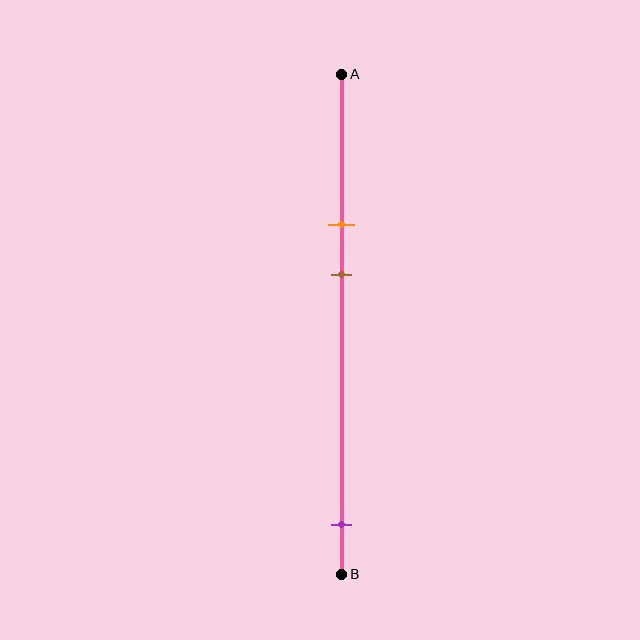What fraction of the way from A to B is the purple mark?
The purple mark is approximately 90% (0.9) of the way from A to B.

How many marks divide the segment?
There are 3 marks dividing the segment.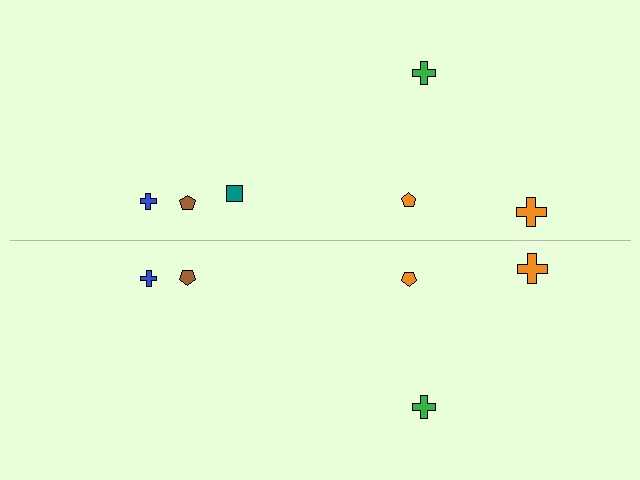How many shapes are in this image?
There are 11 shapes in this image.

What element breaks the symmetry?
A teal square is missing from the bottom side.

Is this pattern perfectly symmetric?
No, the pattern is not perfectly symmetric. A teal square is missing from the bottom side.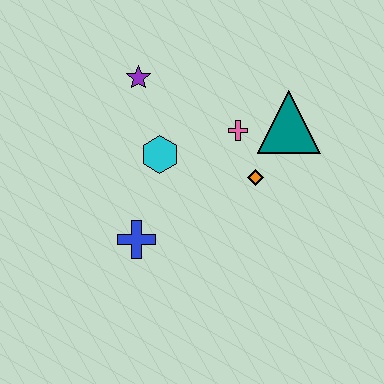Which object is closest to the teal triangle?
The pink cross is closest to the teal triangle.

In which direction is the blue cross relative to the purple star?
The blue cross is below the purple star.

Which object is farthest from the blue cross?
The teal triangle is farthest from the blue cross.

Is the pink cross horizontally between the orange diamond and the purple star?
Yes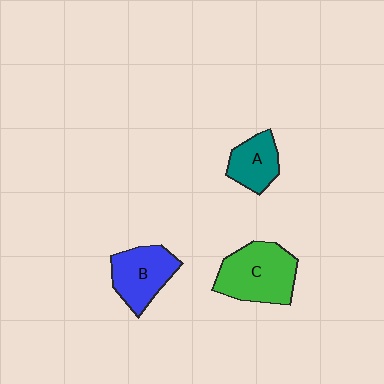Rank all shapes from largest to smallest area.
From largest to smallest: C (green), B (blue), A (teal).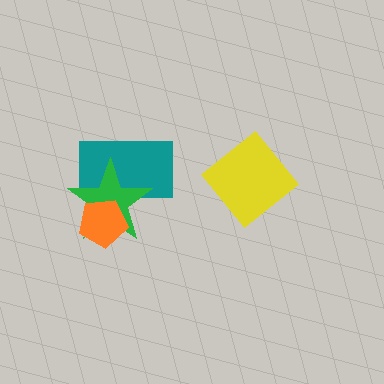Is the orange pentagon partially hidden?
No, no other shape covers it.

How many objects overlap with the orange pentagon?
2 objects overlap with the orange pentagon.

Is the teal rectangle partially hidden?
Yes, it is partially covered by another shape.